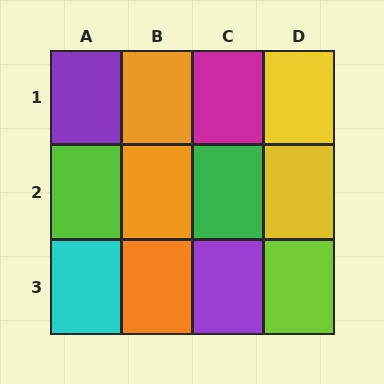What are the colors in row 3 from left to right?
Cyan, orange, purple, lime.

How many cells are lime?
2 cells are lime.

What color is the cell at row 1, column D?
Yellow.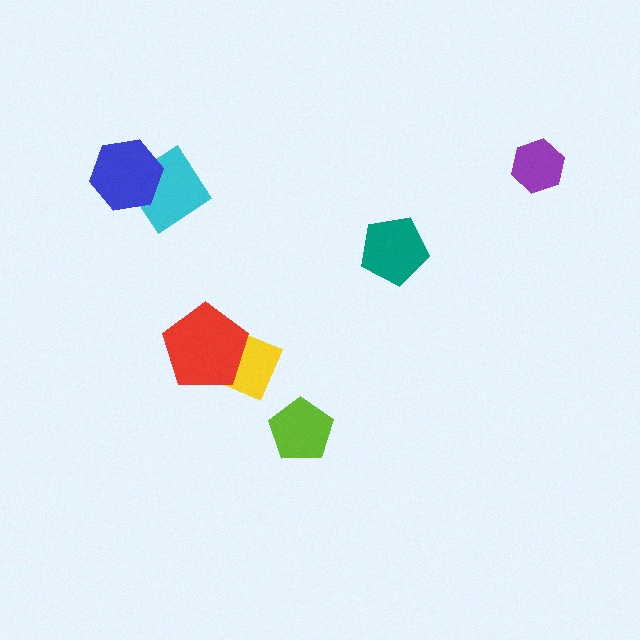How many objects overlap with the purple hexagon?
0 objects overlap with the purple hexagon.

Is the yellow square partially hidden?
Yes, it is partially covered by another shape.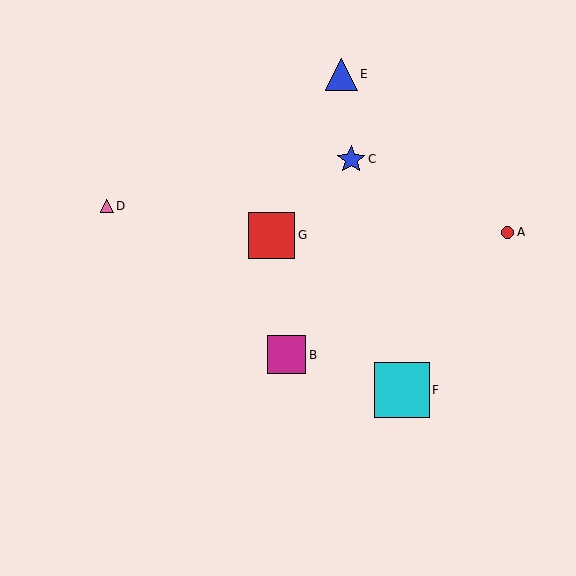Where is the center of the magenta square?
The center of the magenta square is at (286, 355).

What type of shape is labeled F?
Shape F is a cyan square.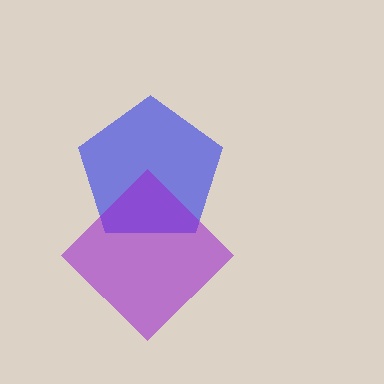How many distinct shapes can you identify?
There are 2 distinct shapes: a blue pentagon, a purple diamond.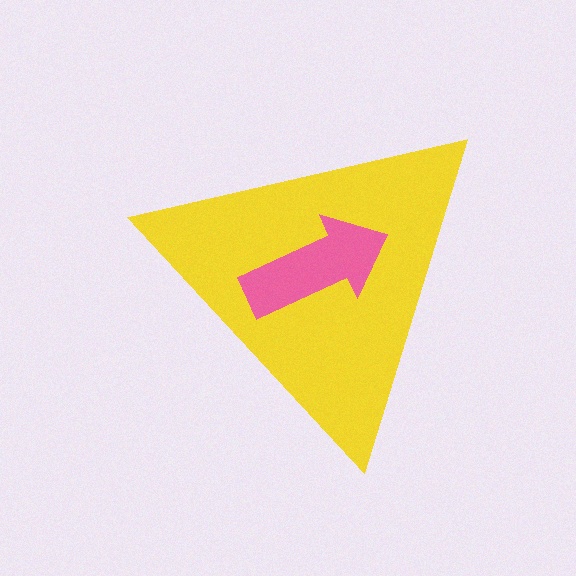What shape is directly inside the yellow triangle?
The pink arrow.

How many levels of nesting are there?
2.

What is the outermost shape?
The yellow triangle.